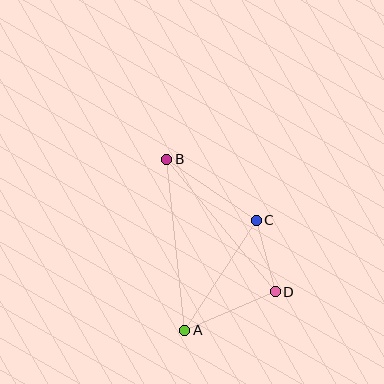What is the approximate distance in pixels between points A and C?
The distance between A and C is approximately 131 pixels.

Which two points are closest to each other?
Points C and D are closest to each other.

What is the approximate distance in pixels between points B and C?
The distance between B and C is approximately 108 pixels.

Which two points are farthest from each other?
Points A and B are farthest from each other.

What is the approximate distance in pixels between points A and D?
The distance between A and D is approximately 98 pixels.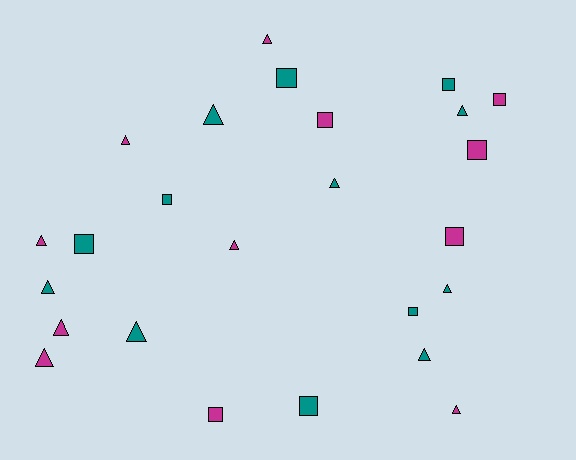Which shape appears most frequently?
Triangle, with 14 objects.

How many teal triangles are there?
There are 7 teal triangles.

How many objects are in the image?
There are 25 objects.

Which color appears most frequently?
Teal, with 13 objects.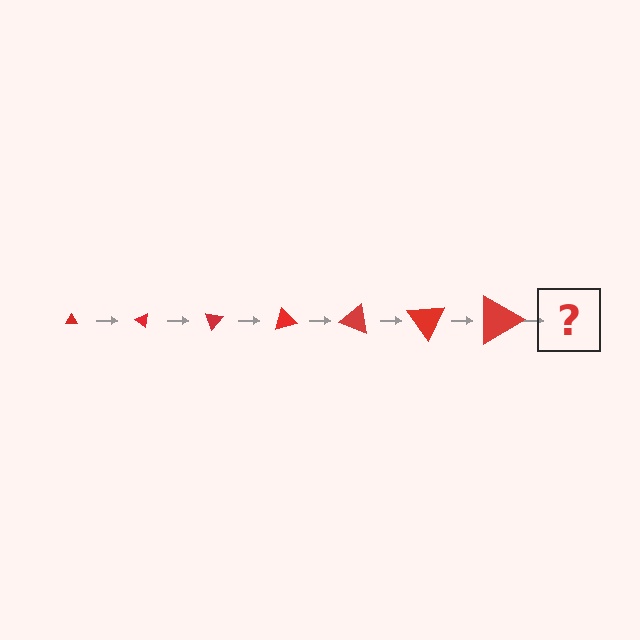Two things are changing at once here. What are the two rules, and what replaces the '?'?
The two rules are that the triangle grows larger each step and it rotates 35 degrees each step. The '?' should be a triangle, larger than the previous one and rotated 245 degrees from the start.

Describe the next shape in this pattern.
It should be a triangle, larger than the previous one and rotated 245 degrees from the start.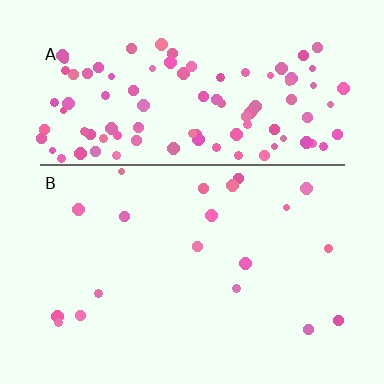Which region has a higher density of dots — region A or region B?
A (the top).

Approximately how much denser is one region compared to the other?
Approximately 5.6× — region A over region B.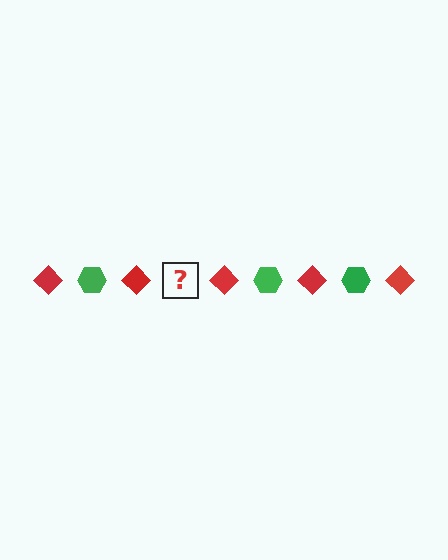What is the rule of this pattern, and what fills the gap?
The rule is that the pattern alternates between red diamond and green hexagon. The gap should be filled with a green hexagon.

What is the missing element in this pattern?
The missing element is a green hexagon.